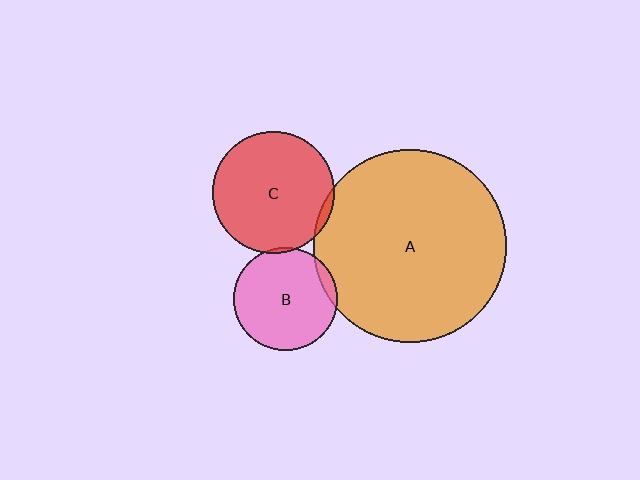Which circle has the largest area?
Circle A (orange).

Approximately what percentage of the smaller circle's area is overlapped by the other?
Approximately 5%.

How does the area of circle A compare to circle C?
Approximately 2.5 times.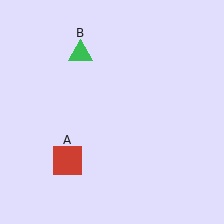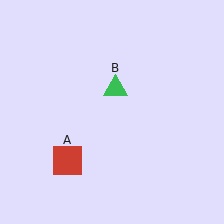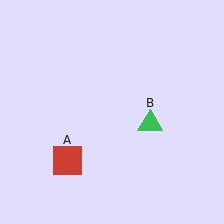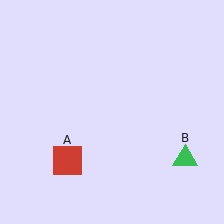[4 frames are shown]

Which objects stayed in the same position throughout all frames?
Red square (object A) remained stationary.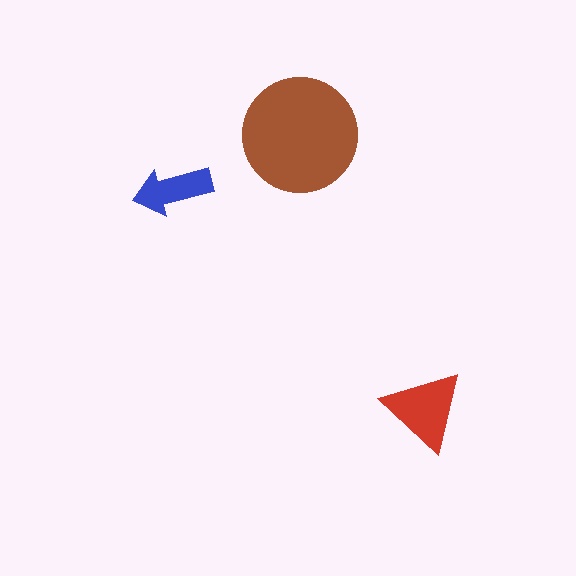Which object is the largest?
The brown circle.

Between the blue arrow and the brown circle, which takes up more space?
The brown circle.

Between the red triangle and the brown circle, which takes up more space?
The brown circle.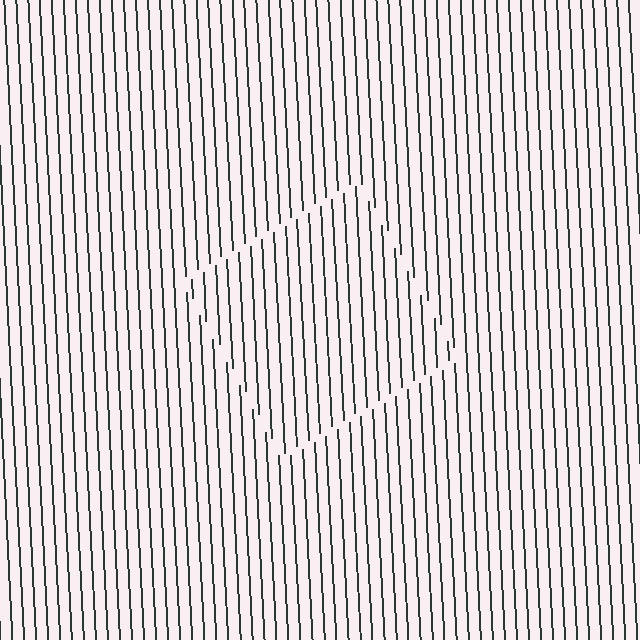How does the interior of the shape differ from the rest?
The interior of the shape contains the same grating, shifted by half a period — the contour is defined by the phase discontinuity where line-ends from the inner and outer gratings abut.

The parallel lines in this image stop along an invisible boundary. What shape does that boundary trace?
An illusory square. The interior of the shape contains the same grating, shifted by half a period — the contour is defined by the phase discontinuity where line-ends from the inner and outer gratings abut.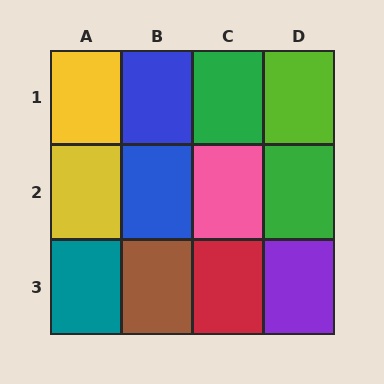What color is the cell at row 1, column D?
Lime.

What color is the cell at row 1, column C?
Green.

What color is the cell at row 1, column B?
Blue.